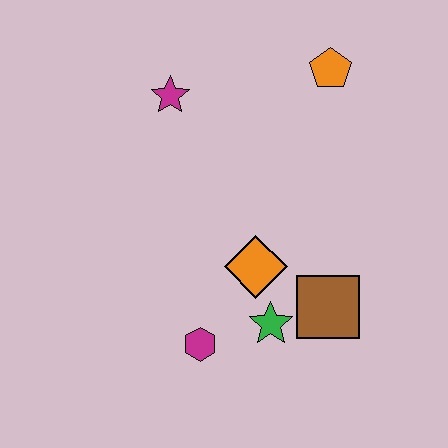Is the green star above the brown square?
No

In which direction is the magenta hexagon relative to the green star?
The magenta hexagon is to the left of the green star.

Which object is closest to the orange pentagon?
The magenta star is closest to the orange pentagon.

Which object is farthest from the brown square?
The magenta star is farthest from the brown square.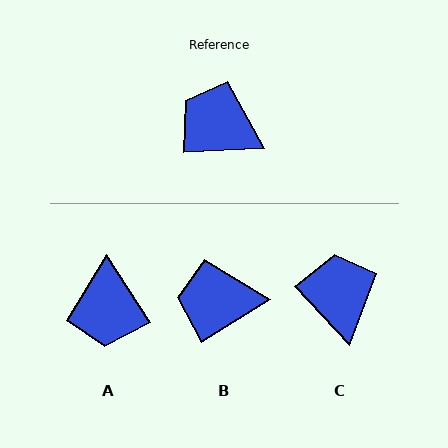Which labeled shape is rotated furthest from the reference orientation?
A, about 120 degrees away.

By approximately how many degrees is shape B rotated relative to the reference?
Approximately 30 degrees counter-clockwise.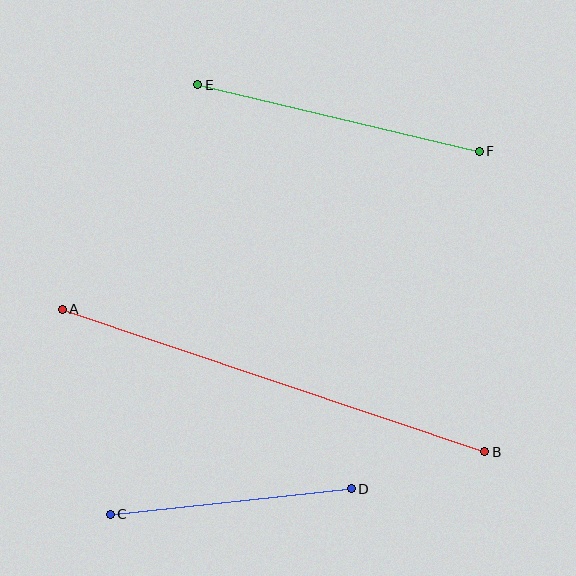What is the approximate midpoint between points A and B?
The midpoint is at approximately (274, 381) pixels.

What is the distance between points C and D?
The distance is approximately 243 pixels.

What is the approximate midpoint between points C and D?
The midpoint is at approximately (231, 502) pixels.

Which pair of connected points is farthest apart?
Points A and B are farthest apart.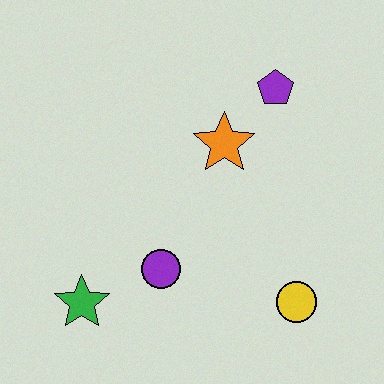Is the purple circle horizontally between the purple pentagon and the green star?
Yes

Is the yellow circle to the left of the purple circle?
No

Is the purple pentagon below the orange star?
No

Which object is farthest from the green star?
The purple pentagon is farthest from the green star.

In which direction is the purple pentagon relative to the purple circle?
The purple pentagon is above the purple circle.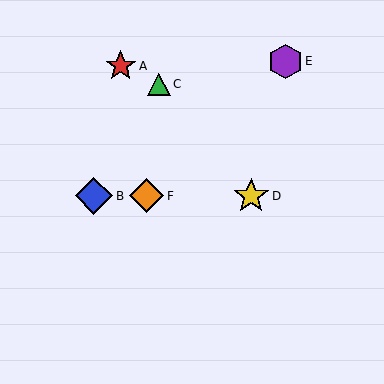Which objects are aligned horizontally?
Objects B, D, F are aligned horizontally.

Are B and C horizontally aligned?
No, B is at y≈196 and C is at y≈84.